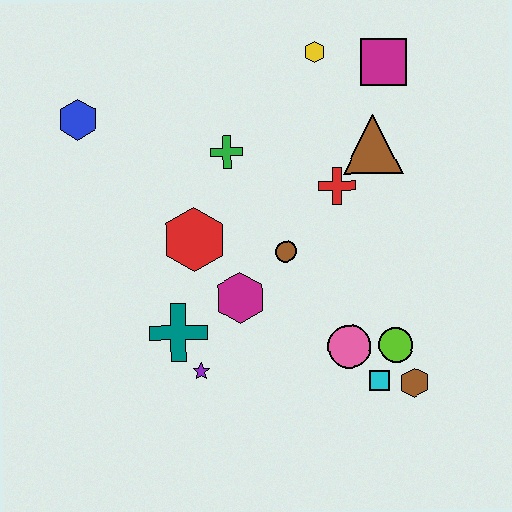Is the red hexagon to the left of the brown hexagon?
Yes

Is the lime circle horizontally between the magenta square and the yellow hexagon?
No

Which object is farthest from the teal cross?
The magenta square is farthest from the teal cross.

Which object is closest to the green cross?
The red hexagon is closest to the green cross.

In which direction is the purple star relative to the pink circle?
The purple star is to the left of the pink circle.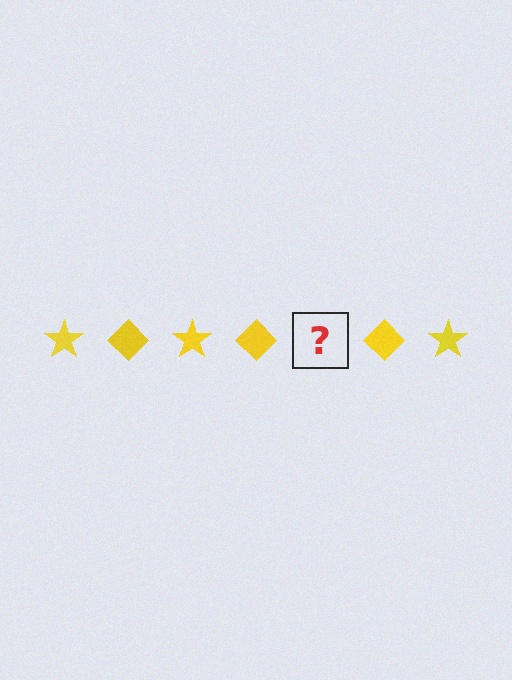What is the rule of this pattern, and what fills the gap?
The rule is that the pattern cycles through star, diamond shapes in yellow. The gap should be filled with a yellow star.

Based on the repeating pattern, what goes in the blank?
The blank should be a yellow star.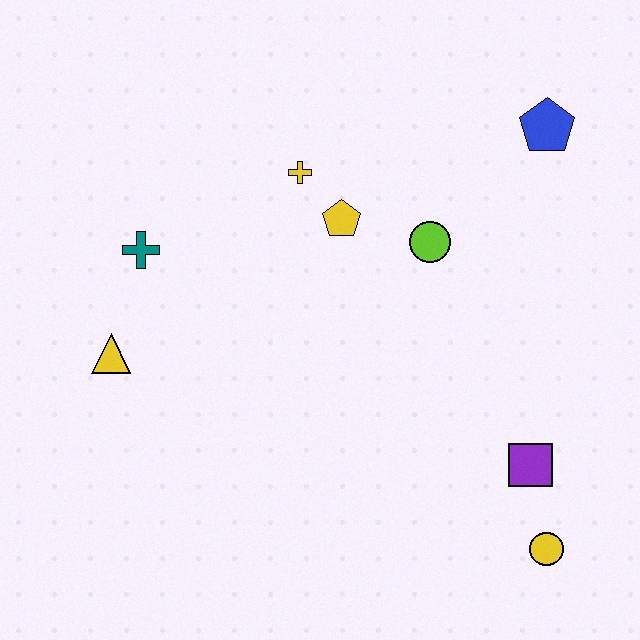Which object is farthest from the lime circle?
The yellow triangle is farthest from the lime circle.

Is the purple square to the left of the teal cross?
No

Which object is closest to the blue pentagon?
The lime circle is closest to the blue pentagon.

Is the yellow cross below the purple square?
No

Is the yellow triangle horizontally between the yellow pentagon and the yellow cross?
No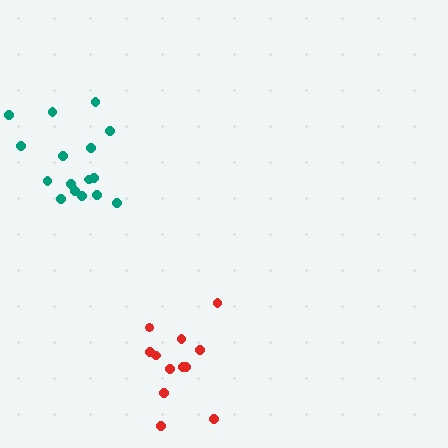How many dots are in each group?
Group 1: 12 dots, Group 2: 16 dots (28 total).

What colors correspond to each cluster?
The clusters are colored: red, teal.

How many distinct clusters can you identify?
There are 2 distinct clusters.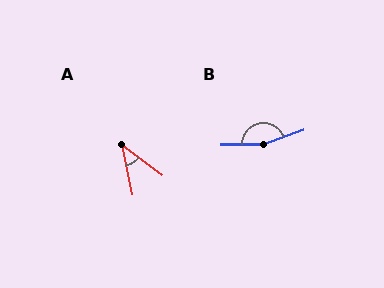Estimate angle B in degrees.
Approximately 162 degrees.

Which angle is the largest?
B, at approximately 162 degrees.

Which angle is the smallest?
A, at approximately 42 degrees.